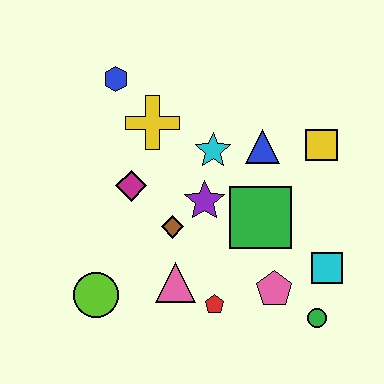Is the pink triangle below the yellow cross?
Yes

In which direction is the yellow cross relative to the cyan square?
The yellow cross is to the left of the cyan square.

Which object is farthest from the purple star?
The green circle is farthest from the purple star.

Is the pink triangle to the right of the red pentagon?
No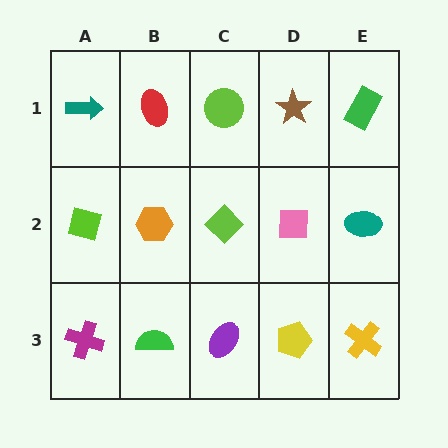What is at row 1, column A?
A teal arrow.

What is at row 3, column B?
A green semicircle.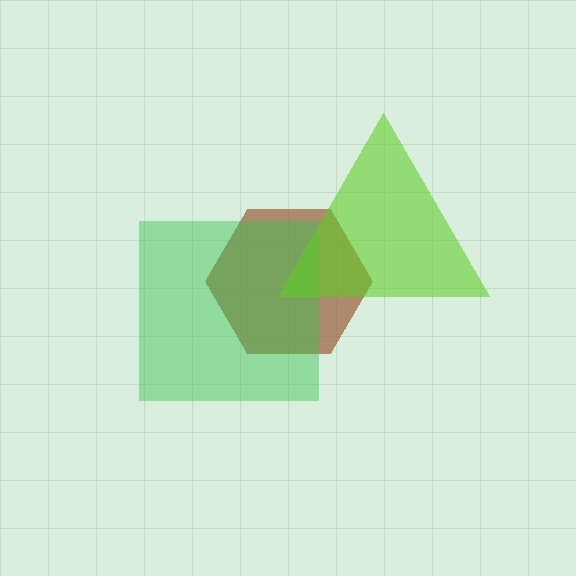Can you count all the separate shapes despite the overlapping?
Yes, there are 3 separate shapes.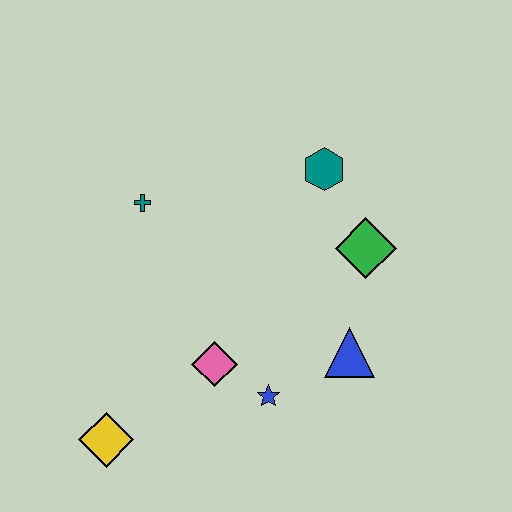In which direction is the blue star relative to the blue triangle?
The blue star is to the left of the blue triangle.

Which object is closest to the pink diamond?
The blue star is closest to the pink diamond.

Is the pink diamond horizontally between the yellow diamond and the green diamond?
Yes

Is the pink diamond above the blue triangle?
No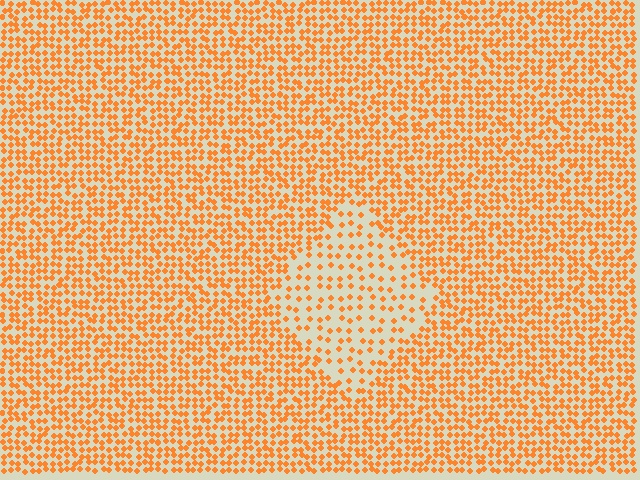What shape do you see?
I see a diamond.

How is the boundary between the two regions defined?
The boundary is defined by a change in element density (approximately 2.2x ratio). All elements are the same color, size, and shape.